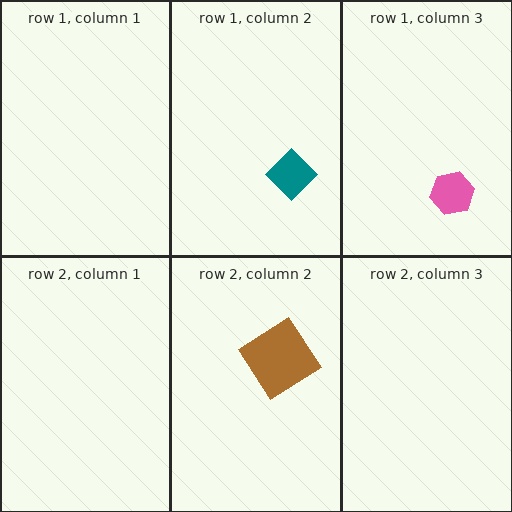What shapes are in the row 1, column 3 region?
The pink hexagon.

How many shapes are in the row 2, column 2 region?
1.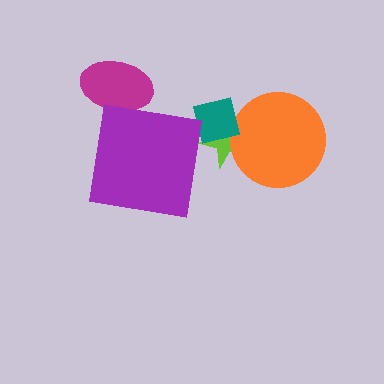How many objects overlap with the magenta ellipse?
0 objects overlap with the magenta ellipse.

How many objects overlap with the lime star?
2 objects overlap with the lime star.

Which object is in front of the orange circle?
The teal square is in front of the orange circle.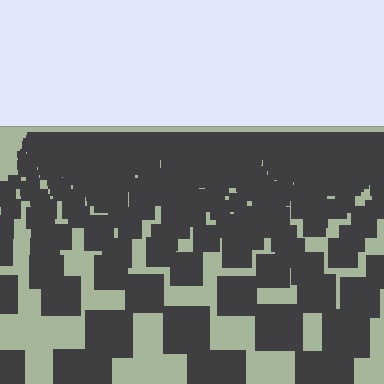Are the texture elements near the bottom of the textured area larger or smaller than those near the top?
Larger. Near the bottom, elements are closer to the viewer and appear at a bigger on-screen size.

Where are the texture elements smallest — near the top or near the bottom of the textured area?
Near the top.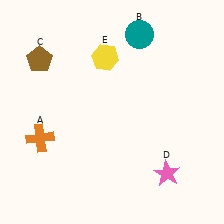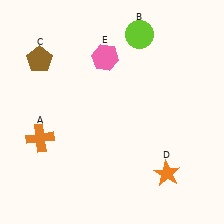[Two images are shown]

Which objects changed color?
B changed from teal to lime. D changed from pink to orange. E changed from yellow to pink.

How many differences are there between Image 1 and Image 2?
There are 3 differences between the two images.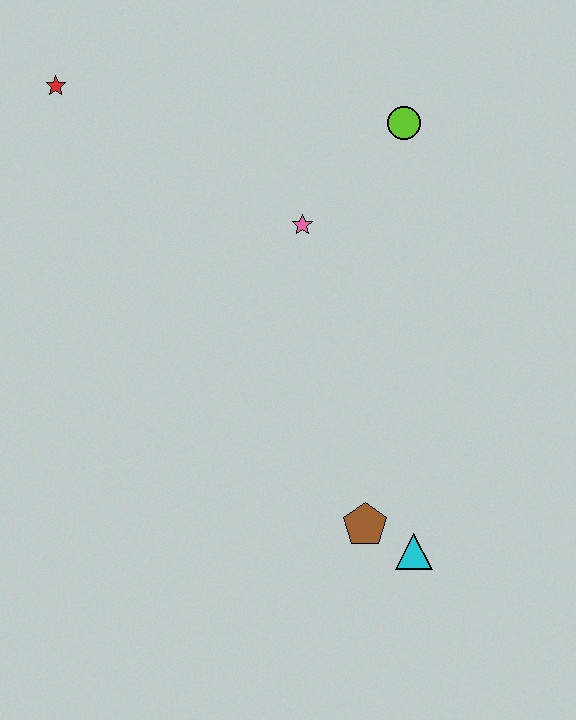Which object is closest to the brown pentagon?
The cyan triangle is closest to the brown pentagon.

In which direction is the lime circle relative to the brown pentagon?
The lime circle is above the brown pentagon.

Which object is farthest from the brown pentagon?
The red star is farthest from the brown pentagon.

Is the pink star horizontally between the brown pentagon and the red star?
Yes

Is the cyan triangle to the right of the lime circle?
Yes